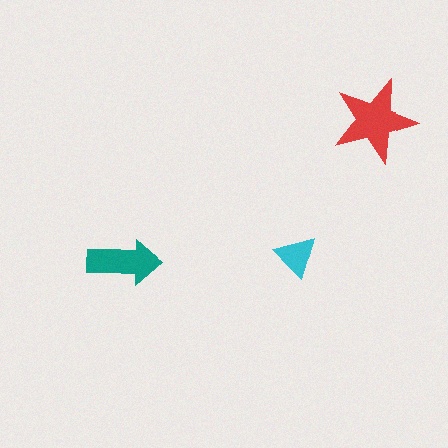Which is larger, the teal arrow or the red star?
The red star.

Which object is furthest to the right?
The red star is rightmost.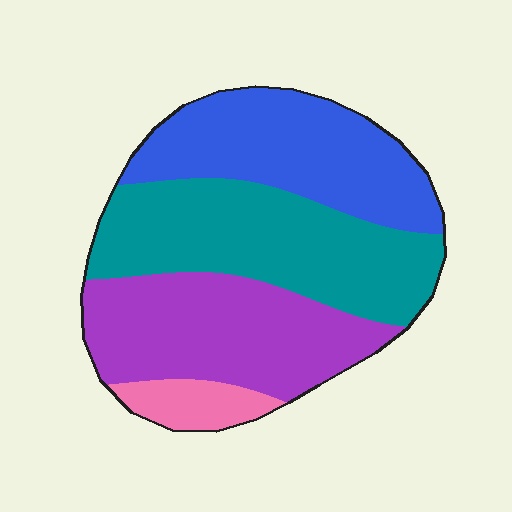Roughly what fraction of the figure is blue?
Blue covers around 30% of the figure.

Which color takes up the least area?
Pink, at roughly 5%.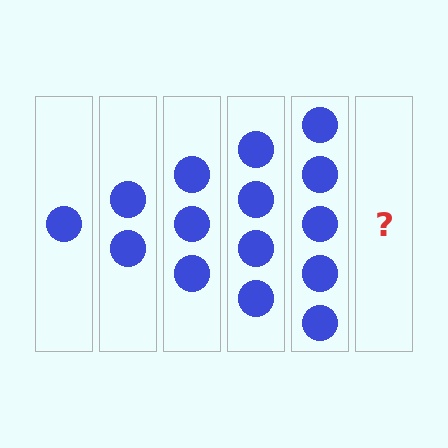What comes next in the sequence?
The next element should be 6 circles.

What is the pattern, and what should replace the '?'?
The pattern is that each step adds one more circle. The '?' should be 6 circles.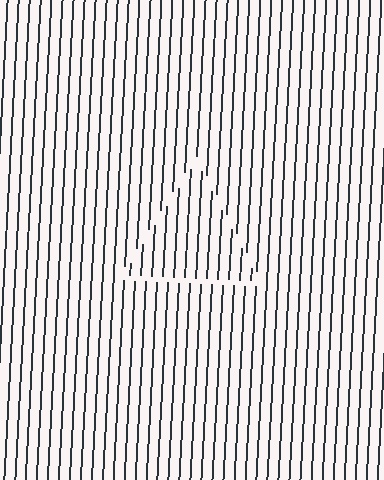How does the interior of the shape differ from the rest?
The interior of the shape contains the same grating, shifted by half a period — the contour is defined by the phase discontinuity where line-ends from the inner and outer gratings abut.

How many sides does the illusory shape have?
3 sides — the line-ends trace a triangle.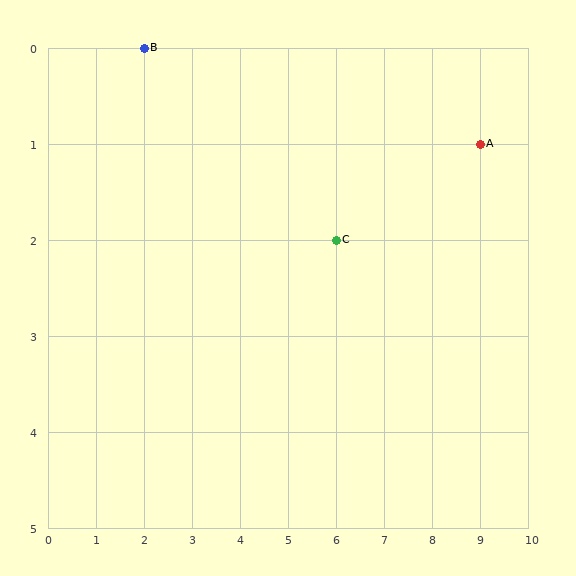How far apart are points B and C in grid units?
Points B and C are 4 columns and 2 rows apart (about 4.5 grid units diagonally).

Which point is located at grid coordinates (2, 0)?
Point B is at (2, 0).